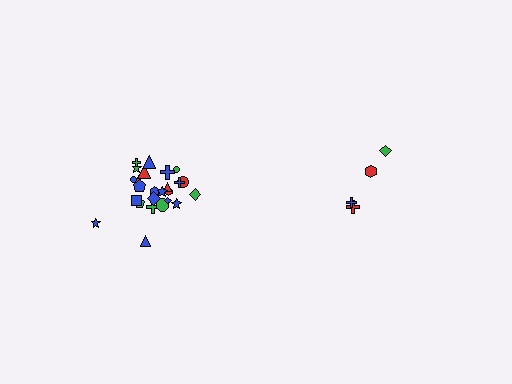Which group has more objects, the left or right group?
The left group.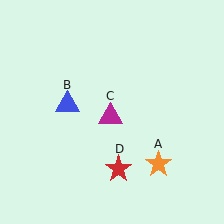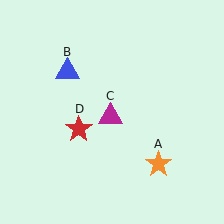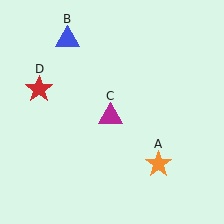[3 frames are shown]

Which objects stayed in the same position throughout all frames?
Orange star (object A) and magenta triangle (object C) remained stationary.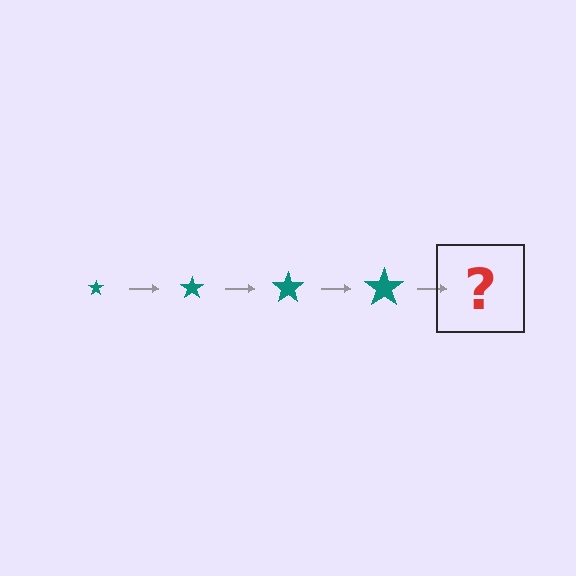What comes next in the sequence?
The next element should be a teal star, larger than the previous one.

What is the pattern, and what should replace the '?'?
The pattern is that the star gets progressively larger each step. The '?' should be a teal star, larger than the previous one.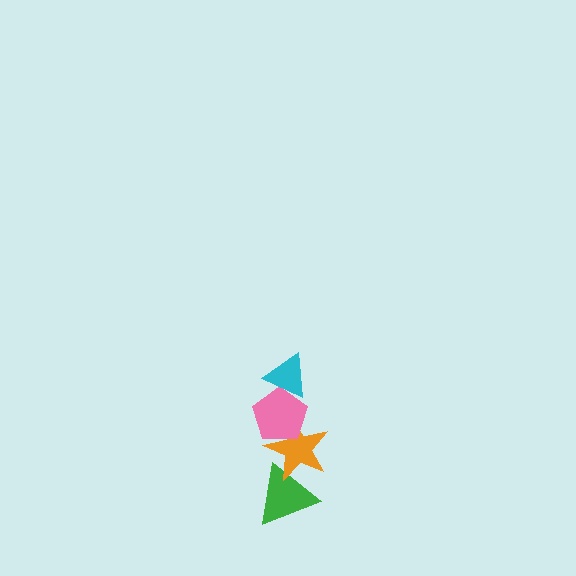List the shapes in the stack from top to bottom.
From top to bottom: the cyan triangle, the pink pentagon, the orange star, the green triangle.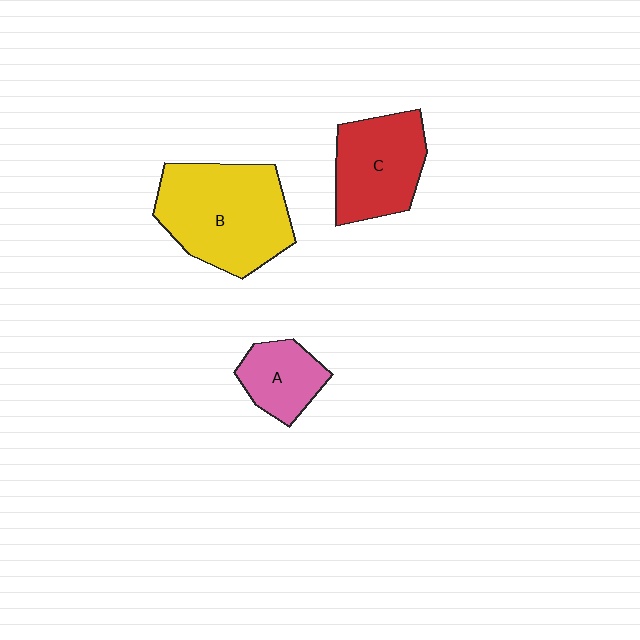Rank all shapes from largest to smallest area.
From largest to smallest: B (yellow), C (red), A (pink).